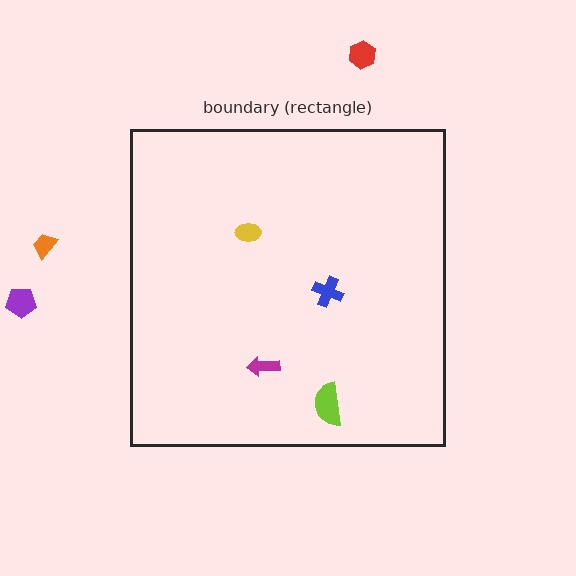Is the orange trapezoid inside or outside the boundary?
Outside.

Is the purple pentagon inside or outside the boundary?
Outside.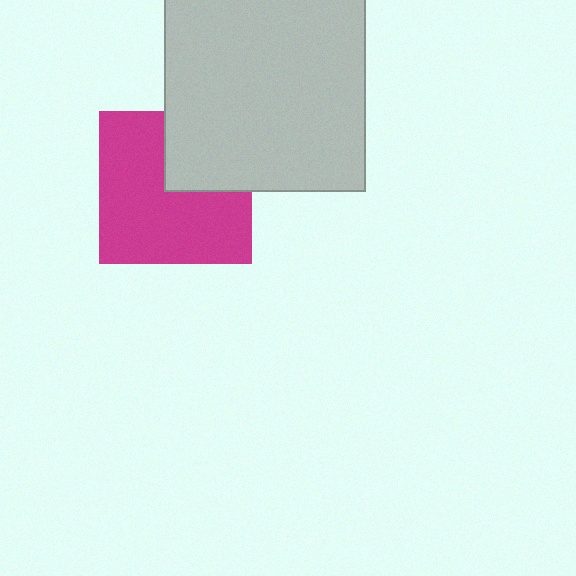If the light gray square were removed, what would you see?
You would see the complete magenta square.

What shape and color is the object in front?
The object in front is a light gray square.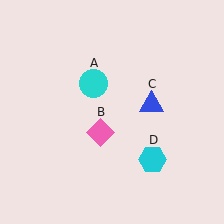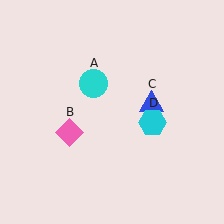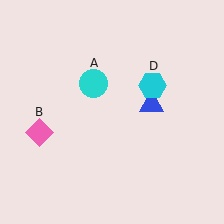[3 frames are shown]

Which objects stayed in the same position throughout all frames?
Cyan circle (object A) and blue triangle (object C) remained stationary.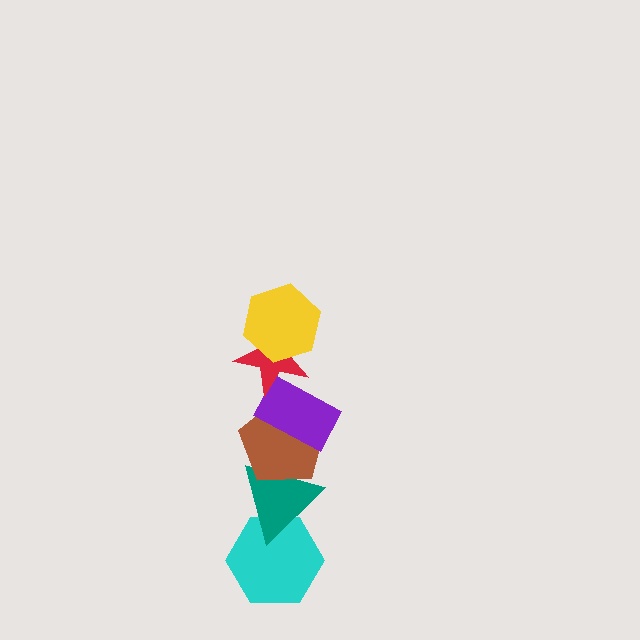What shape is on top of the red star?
The yellow hexagon is on top of the red star.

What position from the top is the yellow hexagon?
The yellow hexagon is 1st from the top.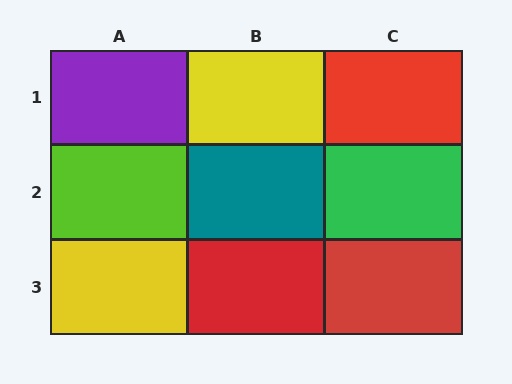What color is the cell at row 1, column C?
Red.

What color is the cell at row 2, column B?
Teal.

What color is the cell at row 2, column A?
Lime.